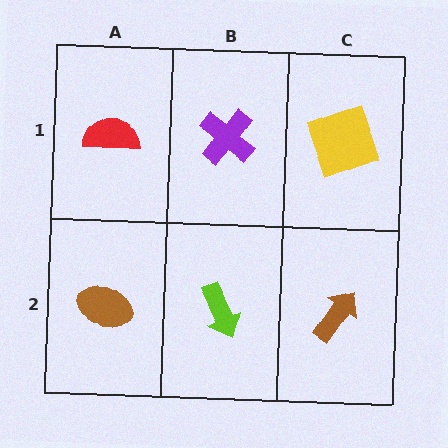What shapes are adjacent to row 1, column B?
A lime arrow (row 2, column B), a red semicircle (row 1, column A), a yellow square (row 1, column C).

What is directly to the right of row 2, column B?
A brown arrow.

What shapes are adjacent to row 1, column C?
A brown arrow (row 2, column C), a purple cross (row 1, column B).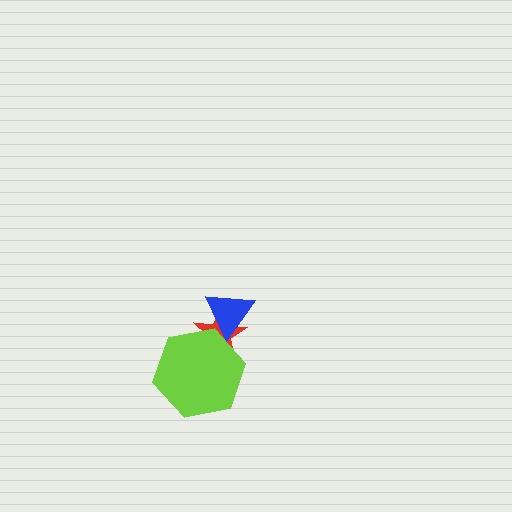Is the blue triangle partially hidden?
No, no other shape covers it.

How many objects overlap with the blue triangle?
2 objects overlap with the blue triangle.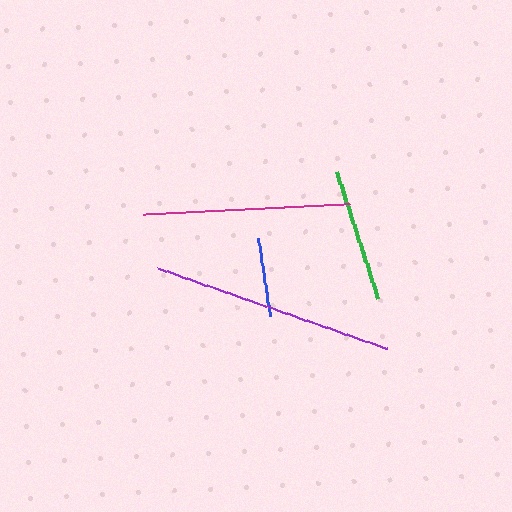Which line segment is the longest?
The purple line is the longest at approximately 243 pixels.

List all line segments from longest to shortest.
From longest to shortest: purple, magenta, green, blue.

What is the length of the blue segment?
The blue segment is approximately 80 pixels long.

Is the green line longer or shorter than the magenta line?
The magenta line is longer than the green line.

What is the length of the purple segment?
The purple segment is approximately 243 pixels long.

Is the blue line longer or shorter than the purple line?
The purple line is longer than the blue line.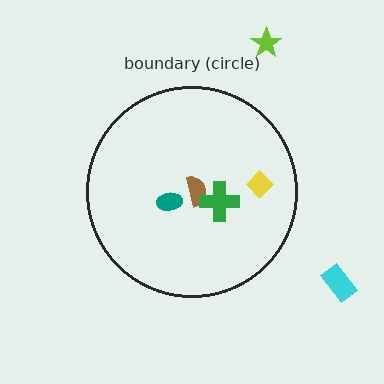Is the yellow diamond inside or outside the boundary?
Inside.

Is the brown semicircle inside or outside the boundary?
Inside.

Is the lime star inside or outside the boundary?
Outside.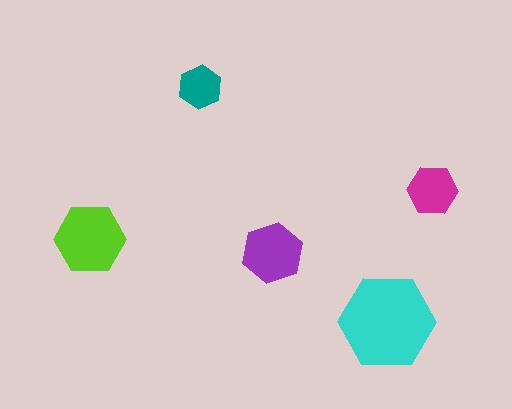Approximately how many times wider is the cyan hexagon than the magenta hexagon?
About 2 times wider.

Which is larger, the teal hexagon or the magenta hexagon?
The magenta one.